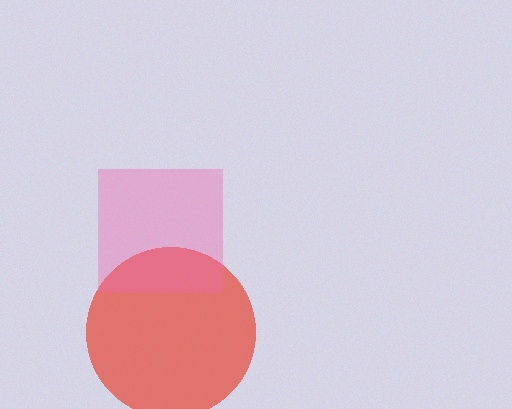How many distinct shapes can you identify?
There are 2 distinct shapes: a red circle, a pink square.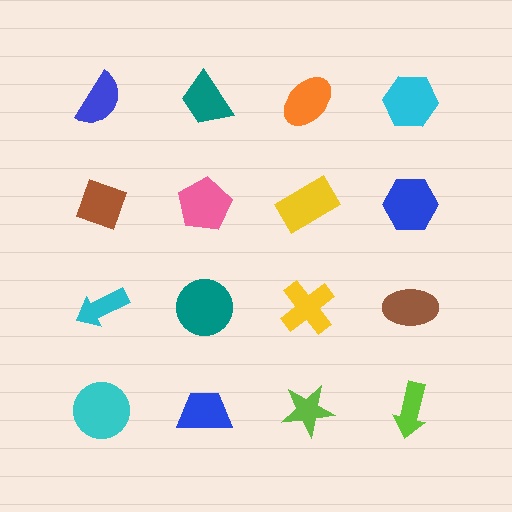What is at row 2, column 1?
A brown diamond.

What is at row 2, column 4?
A blue hexagon.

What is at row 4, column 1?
A cyan circle.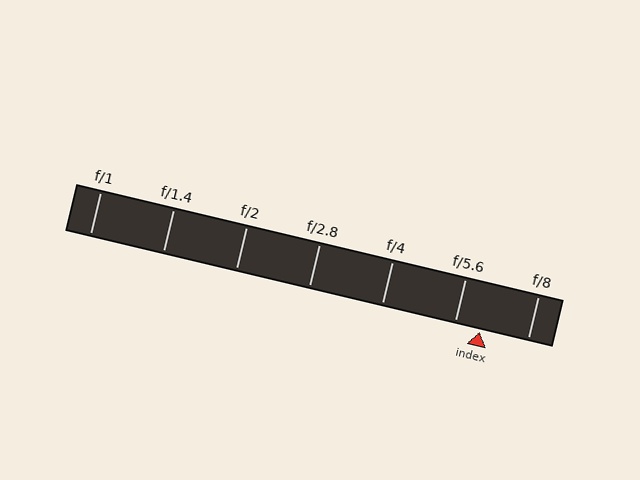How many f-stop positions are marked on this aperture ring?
There are 7 f-stop positions marked.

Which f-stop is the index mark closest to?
The index mark is closest to f/5.6.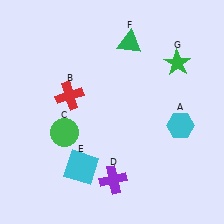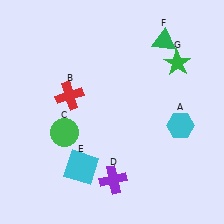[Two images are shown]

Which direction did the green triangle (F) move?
The green triangle (F) moved right.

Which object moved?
The green triangle (F) moved right.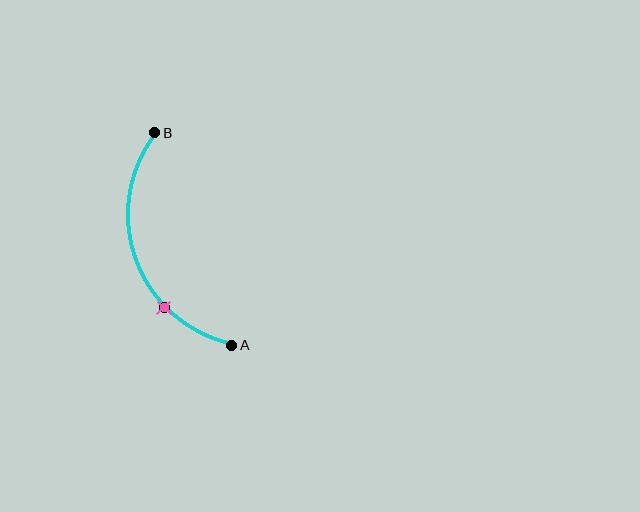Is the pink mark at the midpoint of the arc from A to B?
No. The pink mark lies on the arc but is closer to endpoint A. The arc midpoint would be at the point on the curve equidistant along the arc from both A and B.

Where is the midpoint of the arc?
The arc midpoint is the point on the curve farthest from the straight line joining A and B. It sits to the left of that line.